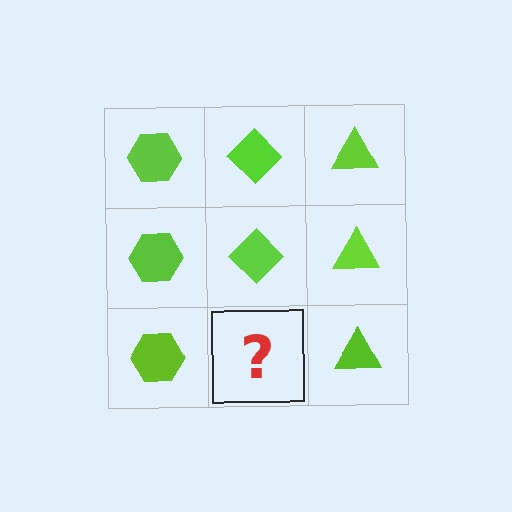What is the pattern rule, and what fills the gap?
The rule is that each column has a consistent shape. The gap should be filled with a lime diamond.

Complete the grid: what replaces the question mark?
The question mark should be replaced with a lime diamond.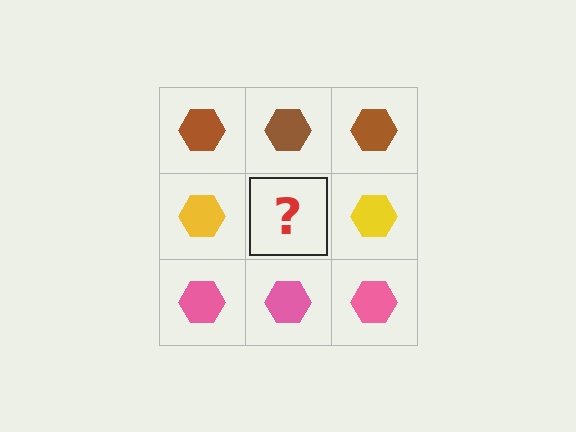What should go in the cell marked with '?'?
The missing cell should contain a yellow hexagon.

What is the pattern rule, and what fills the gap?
The rule is that each row has a consistent color. The gap should be filled with a yellow hexagon.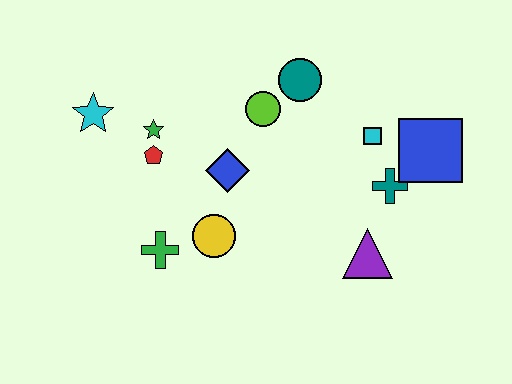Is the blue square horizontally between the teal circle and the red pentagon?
No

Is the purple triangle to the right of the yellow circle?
Yes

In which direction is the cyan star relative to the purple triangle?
The cyan star is to the left of the purple triangle.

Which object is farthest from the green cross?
The blue square is farthest from the green cross.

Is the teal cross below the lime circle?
Yes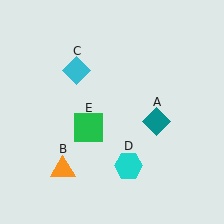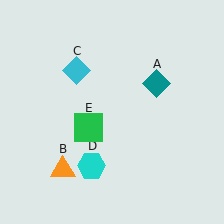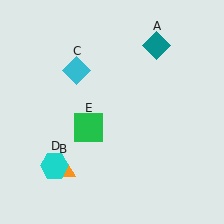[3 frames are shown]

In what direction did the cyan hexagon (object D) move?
The cyan hexagon (object D) moved left.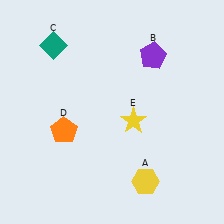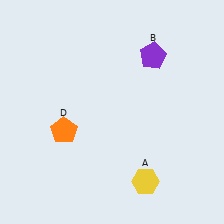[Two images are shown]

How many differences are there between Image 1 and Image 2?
There are 2 differences between the two images.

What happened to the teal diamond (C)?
The teal diamond (C) was removed in Image 2. It was in the top-left area of Image 1.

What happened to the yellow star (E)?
The yellow star (E) was removed in Image 2. It was in the bottom-right area of Image 1.